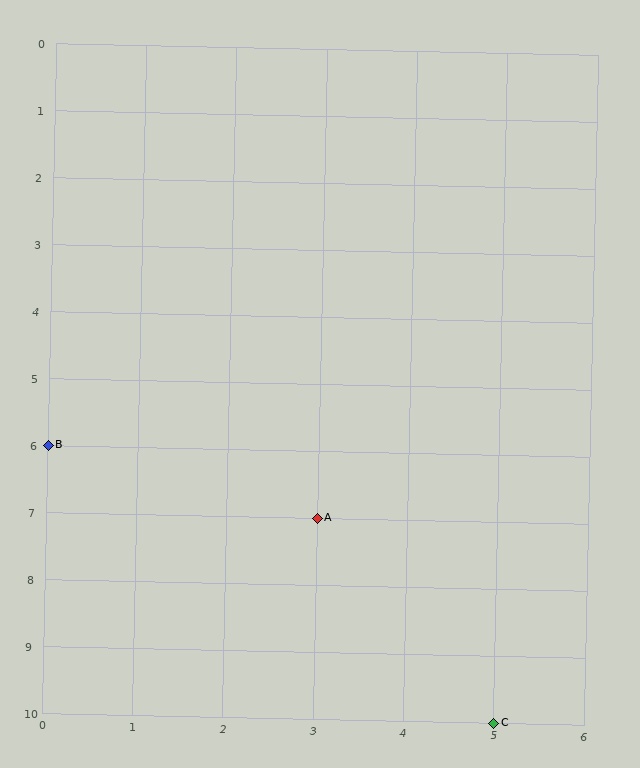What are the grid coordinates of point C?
Point C is at grid coordinates (5, 10).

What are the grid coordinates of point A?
Point A is at grid coordinates (3, 7).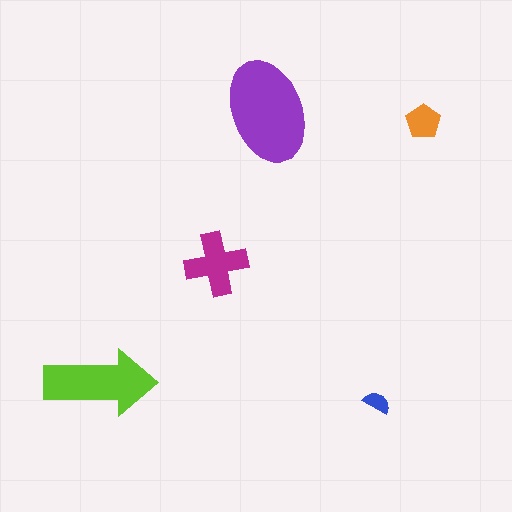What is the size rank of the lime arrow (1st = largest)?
2nd.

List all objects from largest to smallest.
The purple ellipse, the lime arrow, the magenta cross, the orange pentagon, the blue semicircle.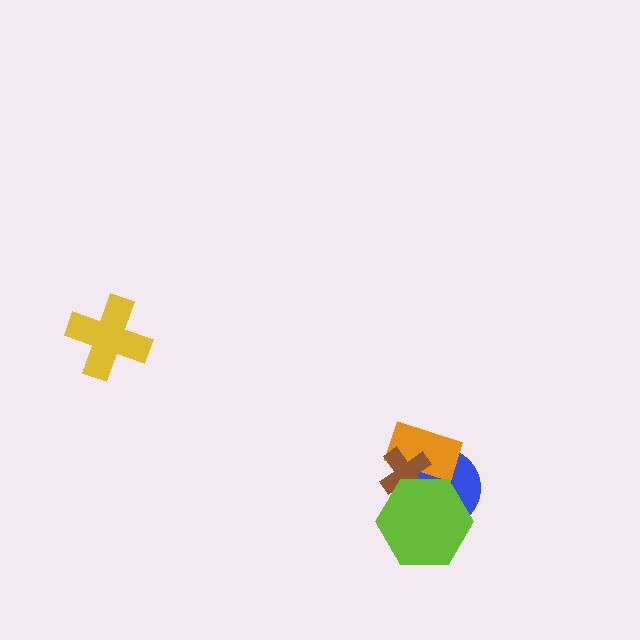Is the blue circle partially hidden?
Yes, it is partially covered by another shape.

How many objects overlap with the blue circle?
3 objects overlap with the blue circle.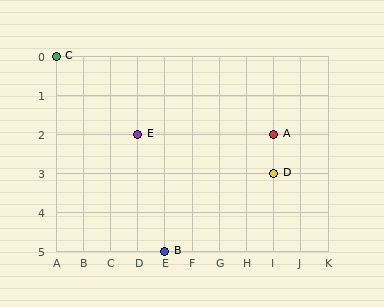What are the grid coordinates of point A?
Point A is at grid coordinates (I, 2).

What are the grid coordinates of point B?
Point B is at grid coordinates (E, 5).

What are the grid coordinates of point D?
Point D is at grid coordinates (I, 3).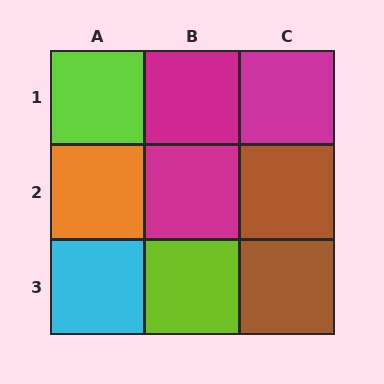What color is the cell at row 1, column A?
Lime.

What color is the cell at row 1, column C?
Magenta.